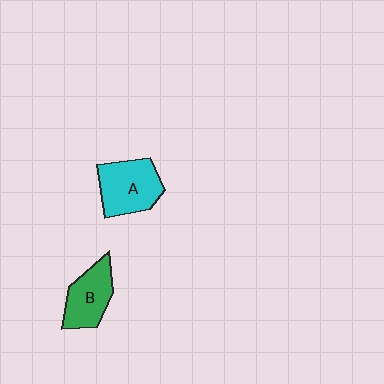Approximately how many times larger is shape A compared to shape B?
Approximately 1.2 times.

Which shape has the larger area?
Shape A (cyan).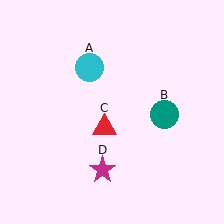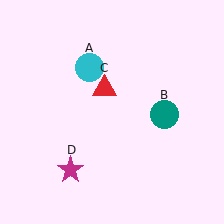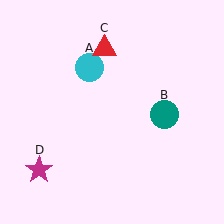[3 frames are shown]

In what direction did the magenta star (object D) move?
The magenta star (object D) moved left.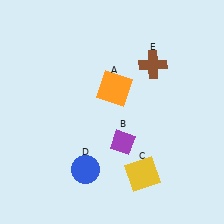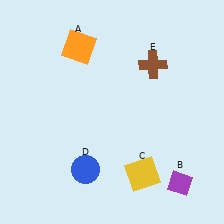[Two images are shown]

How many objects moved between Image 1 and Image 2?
2 objects moved between the two images.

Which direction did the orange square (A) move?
The orange square (A) moved up.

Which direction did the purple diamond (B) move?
The purple diamond (B) moved right.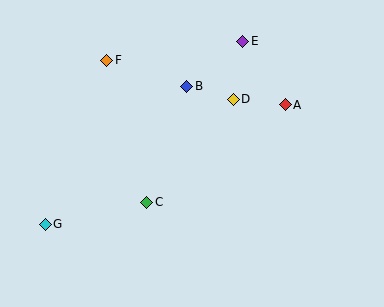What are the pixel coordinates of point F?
Point F is at (107, 60).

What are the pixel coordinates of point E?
Point E is at (243, 41).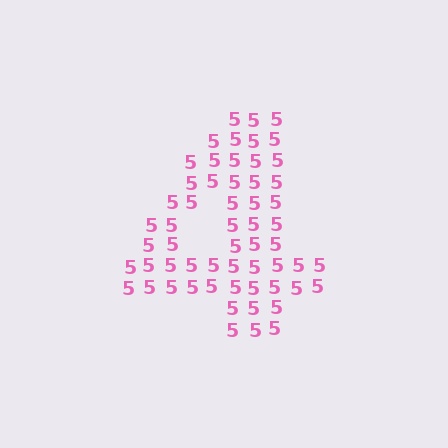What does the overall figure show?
The overall figure shows the digit 4.